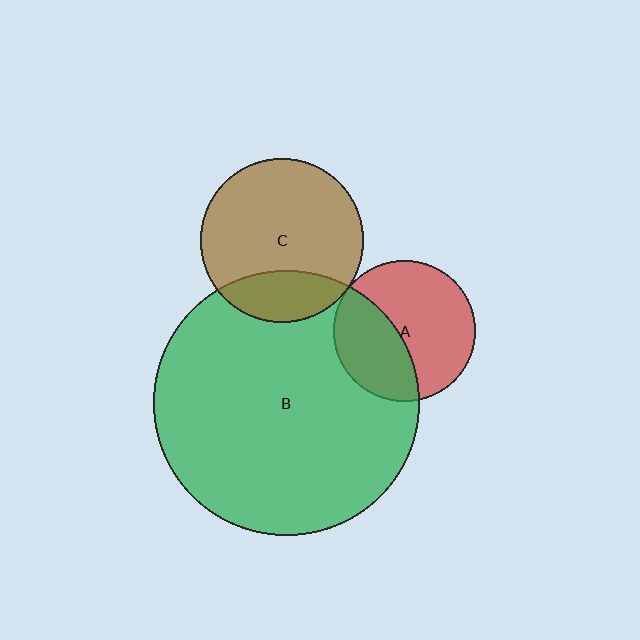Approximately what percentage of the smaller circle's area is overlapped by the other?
Approximately 40%.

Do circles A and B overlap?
Yes.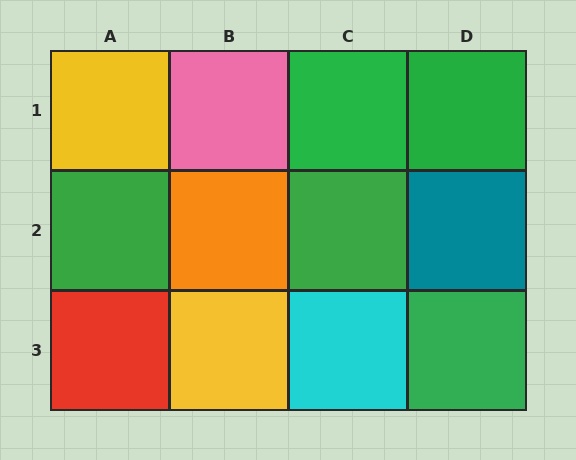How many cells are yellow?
2 cells are yellow.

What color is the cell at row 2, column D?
Teal.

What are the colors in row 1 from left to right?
Yellow, pink, green, green.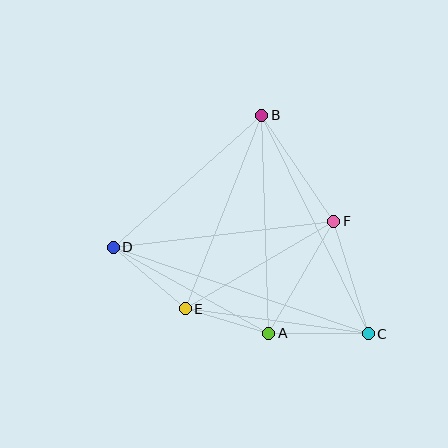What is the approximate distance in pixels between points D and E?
The distance between D and E is approximately 95 pixels.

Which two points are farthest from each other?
Points C and D are farthest from each other.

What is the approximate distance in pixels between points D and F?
The distance between D and F is approximately 222 pixels.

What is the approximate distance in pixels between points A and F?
The distance between A and F is approximately 129 pixels.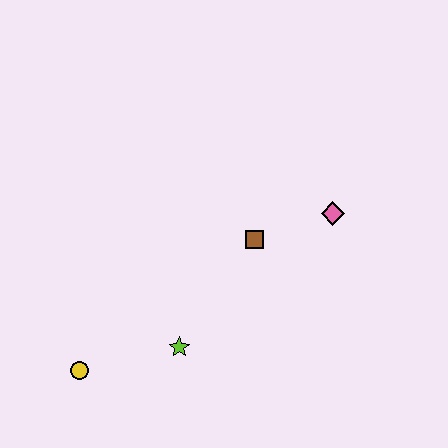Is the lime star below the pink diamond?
Yes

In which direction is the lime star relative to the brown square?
The lime star is below the brown square.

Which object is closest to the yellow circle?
The lime star is closest to the yellow circle.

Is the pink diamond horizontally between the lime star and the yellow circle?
No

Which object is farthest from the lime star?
The pink diamond is farthest from the lime star.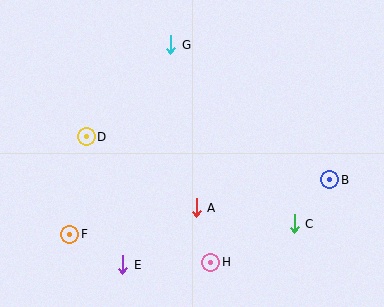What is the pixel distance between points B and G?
The distance between B and G is 209 pixels.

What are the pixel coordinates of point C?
Point C is at (294, 224).